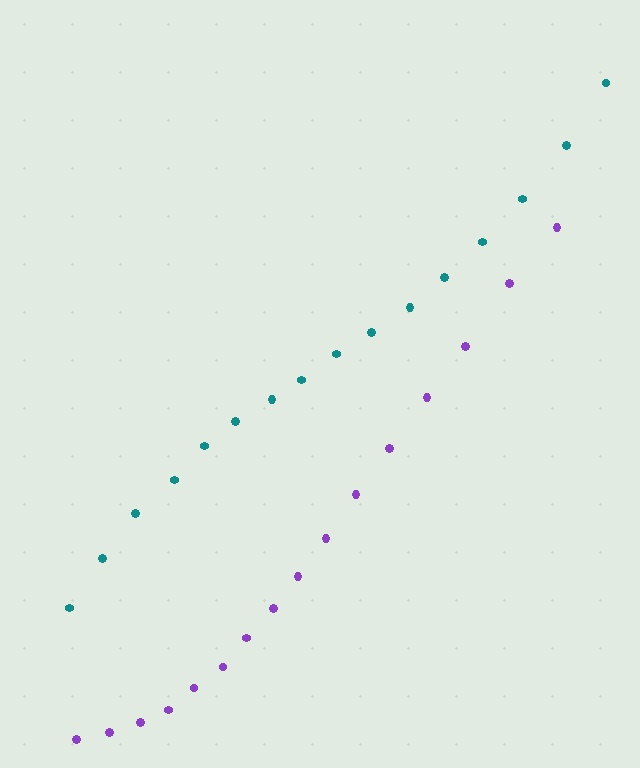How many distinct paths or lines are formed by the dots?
There are 2 distinct paths.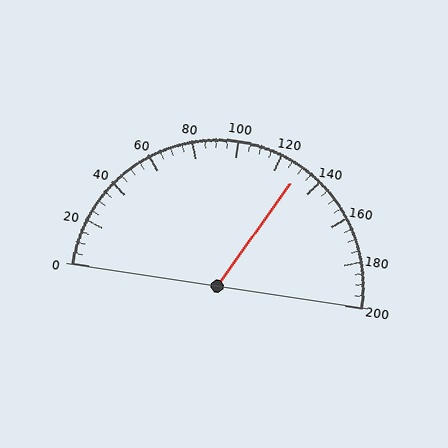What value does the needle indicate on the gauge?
The needle indicates approximately 130.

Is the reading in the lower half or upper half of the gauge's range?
The reading is in the upper half of the range (0 to 200).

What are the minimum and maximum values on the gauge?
The gauge ranges from 0 to 200.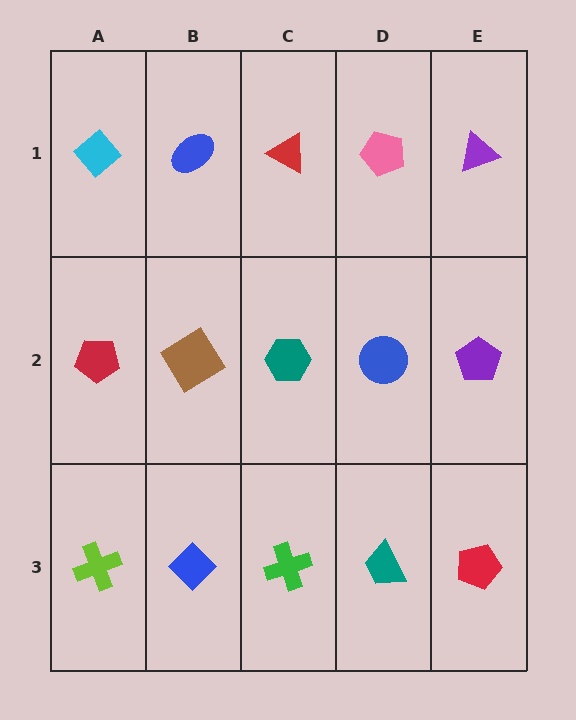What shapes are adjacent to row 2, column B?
A blue ellipse (row 1, column B), a blue diamond (row 3, column B), a red pentagon (row 2, column A), a teal hexagon (row 2, column C).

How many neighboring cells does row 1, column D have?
3.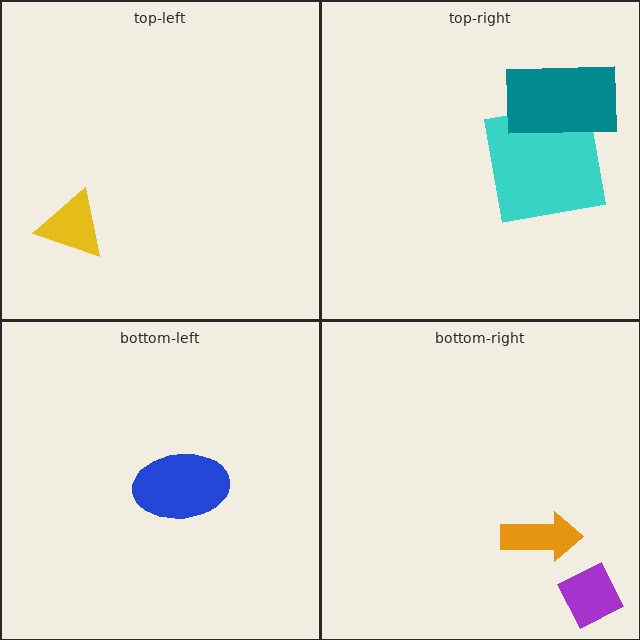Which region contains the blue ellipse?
The bottom-left region.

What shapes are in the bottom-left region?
The blue ellipse.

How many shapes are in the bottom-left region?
1.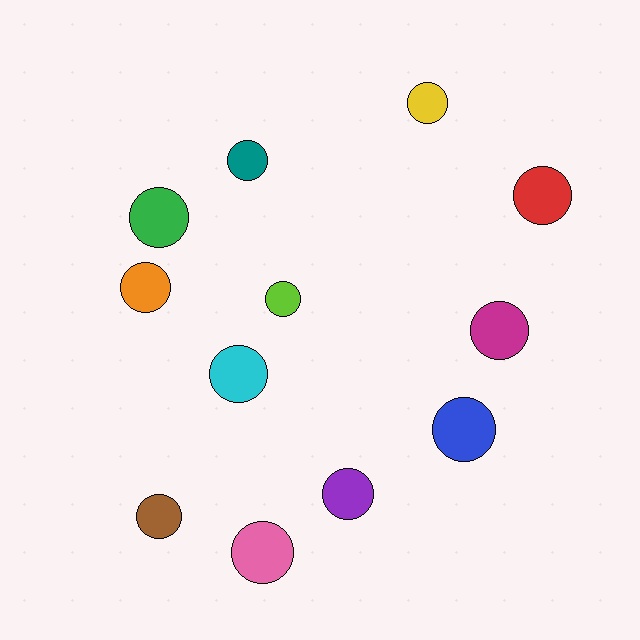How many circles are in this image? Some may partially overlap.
There are 12 circles.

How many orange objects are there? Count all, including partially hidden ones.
There is 1 orange object.